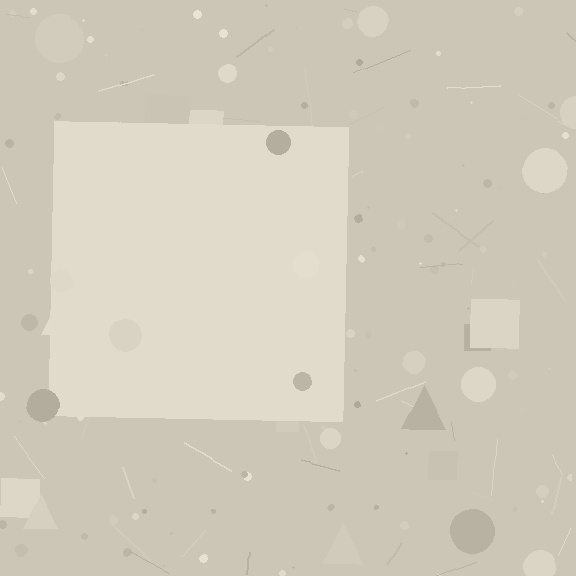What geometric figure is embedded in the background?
A square is embedded in the background.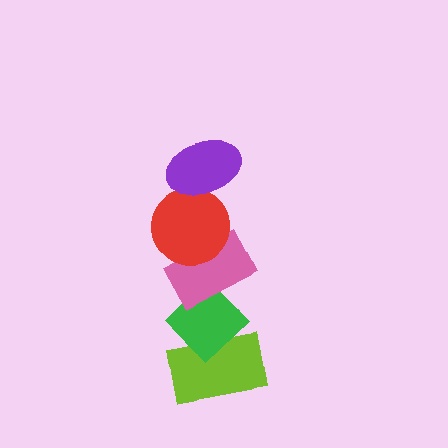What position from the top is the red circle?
The red circle is 2nd from the top.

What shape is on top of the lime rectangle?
The green diamond is on top of the lime rectangle.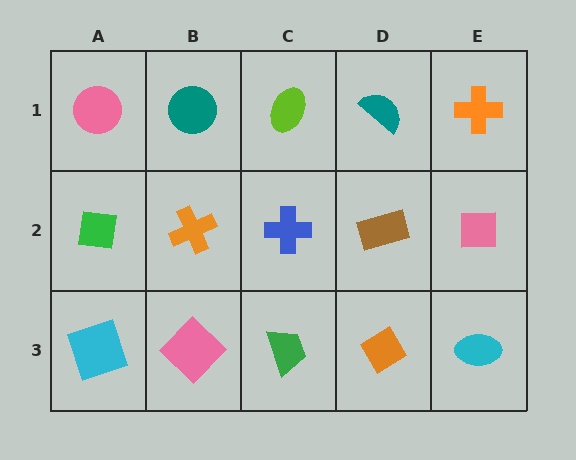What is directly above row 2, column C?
A lime ellipse.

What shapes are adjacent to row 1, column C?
A blue cross (row 2, column C), a teal circle (row 1, column B), a teal semicircle (row 1, column D).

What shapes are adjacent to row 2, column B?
A teal circle (row 1, column B), a pink diamond (row 3, column B), a green square (row 2, column A), a blue cross (row 2, column C).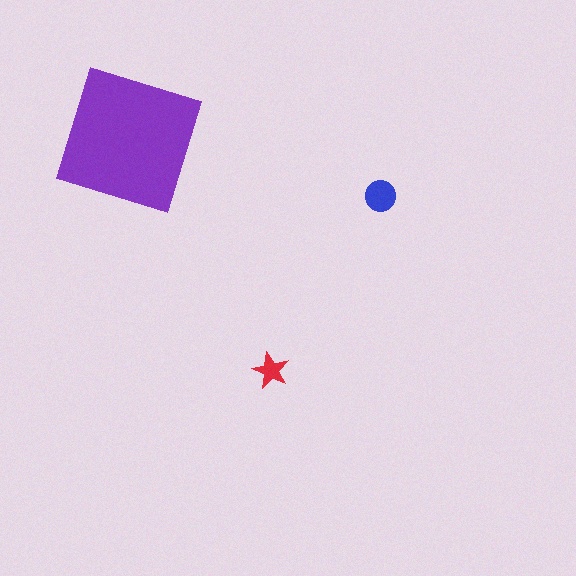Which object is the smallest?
The red star.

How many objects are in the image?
There are 3 objects in the image.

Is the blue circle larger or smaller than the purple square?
Smaller.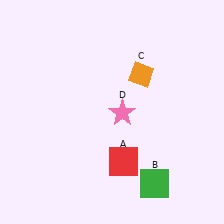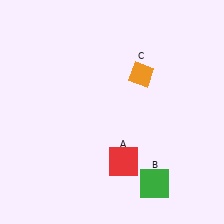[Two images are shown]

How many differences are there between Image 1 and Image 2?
There is 1 difference between the two images.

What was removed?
The pink star (D) was removed in Image 2.